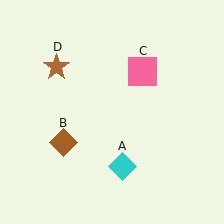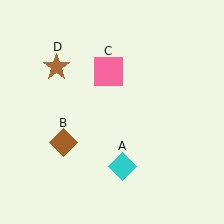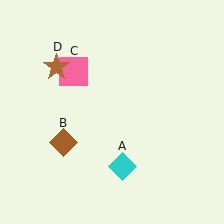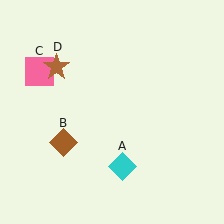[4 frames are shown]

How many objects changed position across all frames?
1 object changed position: pink square (object C).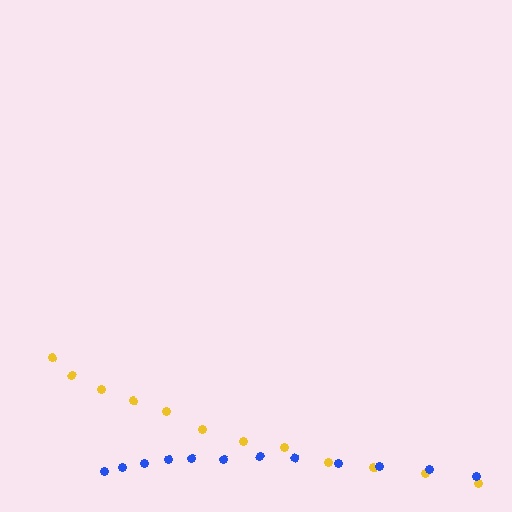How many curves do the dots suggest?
There are 2 distinct paths.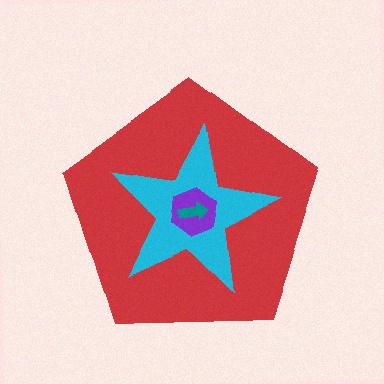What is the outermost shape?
The red pentagon.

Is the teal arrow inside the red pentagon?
Yes.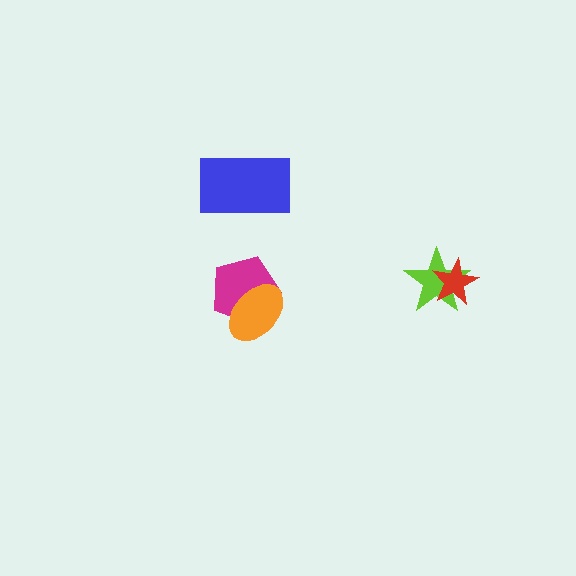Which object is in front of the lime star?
The red star is in front of the lime star.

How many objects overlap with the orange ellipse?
1 object overlaps with the orange ellipse.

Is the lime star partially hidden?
Yes, it is partially covered by another shape.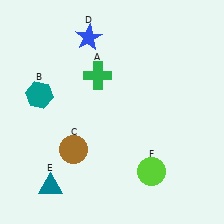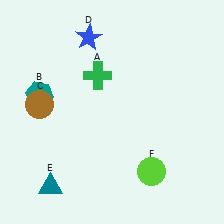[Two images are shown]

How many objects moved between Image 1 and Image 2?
1 object moved between the two images.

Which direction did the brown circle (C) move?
The brown circle (C) moved up.